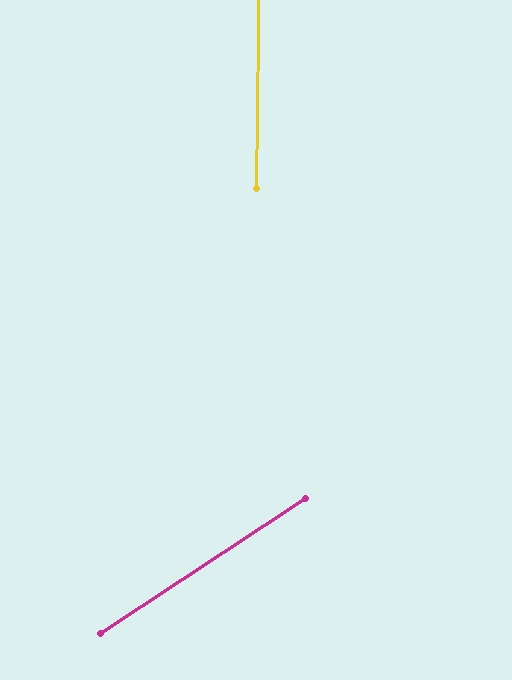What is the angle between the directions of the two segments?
Approximately 56 degrees.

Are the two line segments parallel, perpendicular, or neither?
Neither parallel nor perpendicular — they differ by about 56°.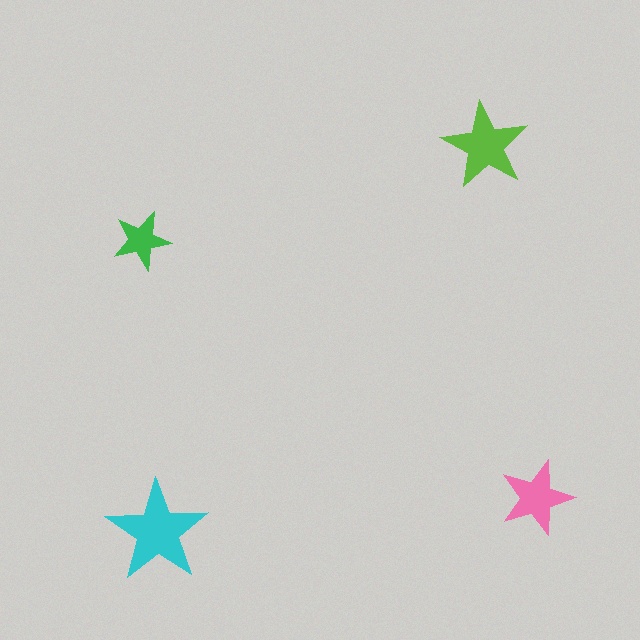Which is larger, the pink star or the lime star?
The lime one.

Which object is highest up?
The lime star is topmost.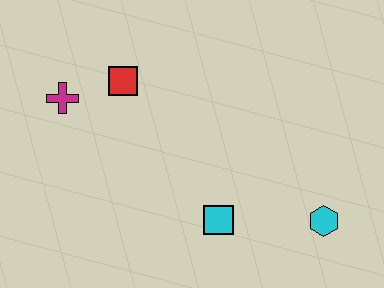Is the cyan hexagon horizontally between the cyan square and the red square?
No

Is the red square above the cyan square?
Yes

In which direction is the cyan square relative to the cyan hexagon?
The cyan square is to the left of the cyan hexagon.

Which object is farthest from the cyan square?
The magenta cross is farthest from the cyan square.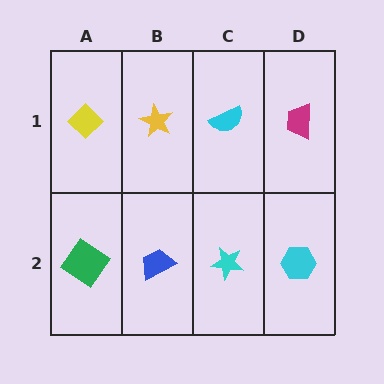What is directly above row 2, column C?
A cyan semicircle.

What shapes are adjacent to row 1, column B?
A blue trapezoid (row 2, column B), a yellow diamond (row 1, column A), a cyan semicircle (row 1, column C).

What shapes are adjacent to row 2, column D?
A magenta trapezoid (row 1, column D), a cyan star (row 2, column C).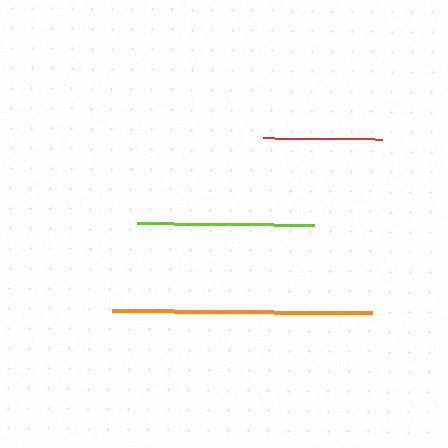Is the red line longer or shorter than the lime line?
The lime line is longer than the red line.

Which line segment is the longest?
The orange line is the longest at approximately 259 pixels.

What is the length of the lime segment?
The lime segment is approximately 177 pixels long.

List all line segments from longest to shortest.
From longest to shortest: orange, lime, red.